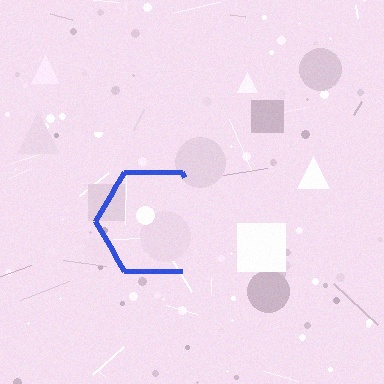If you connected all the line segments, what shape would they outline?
They would outline a hexagon.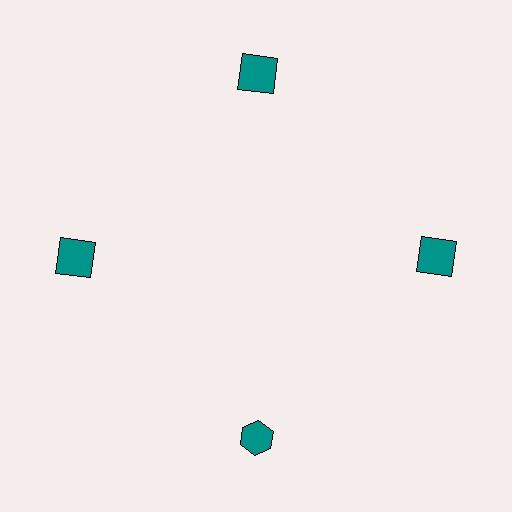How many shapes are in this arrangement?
There are 4 shapes arranged in a ring pattern.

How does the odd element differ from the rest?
It has a different shape: hexagon instead of square.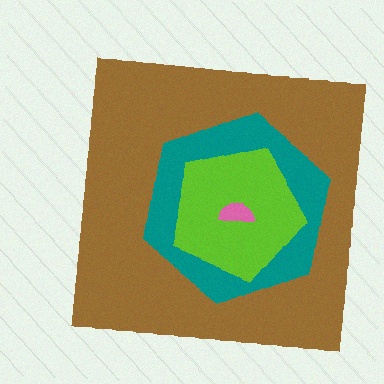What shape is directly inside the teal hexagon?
The lime pentagon.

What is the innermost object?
The pink semicircle.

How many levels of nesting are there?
4.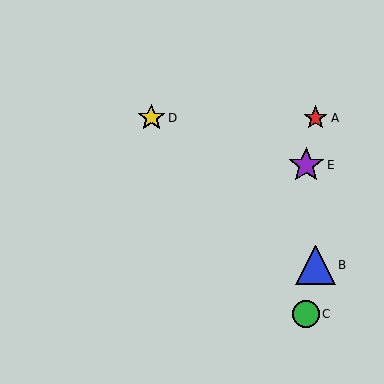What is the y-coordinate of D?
Object D is at y≈118.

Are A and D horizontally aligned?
Yes, both are at y≈118.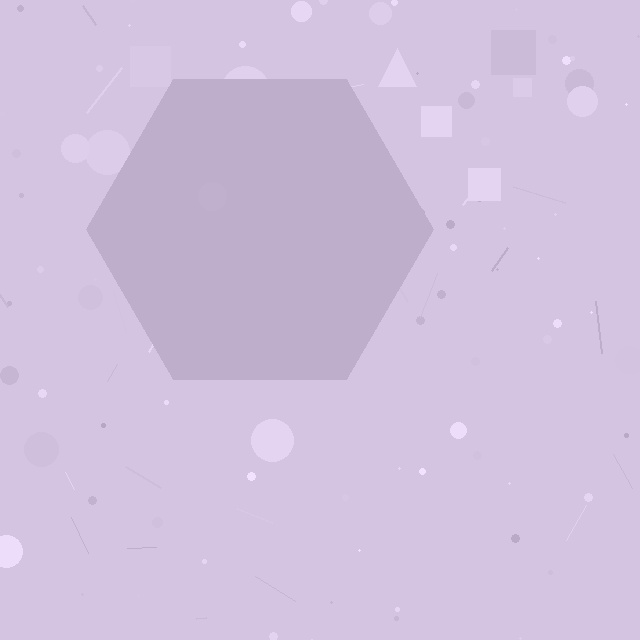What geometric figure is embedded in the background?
A hexagon is embedded in the background.